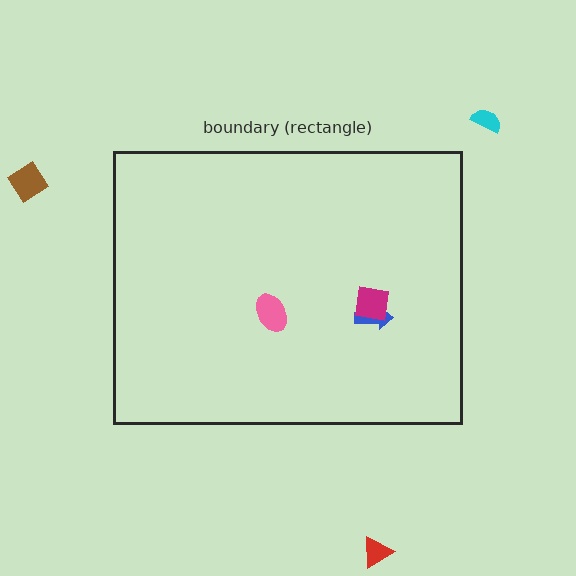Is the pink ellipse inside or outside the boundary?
Inside.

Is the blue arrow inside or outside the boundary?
Inside.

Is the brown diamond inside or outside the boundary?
Outside.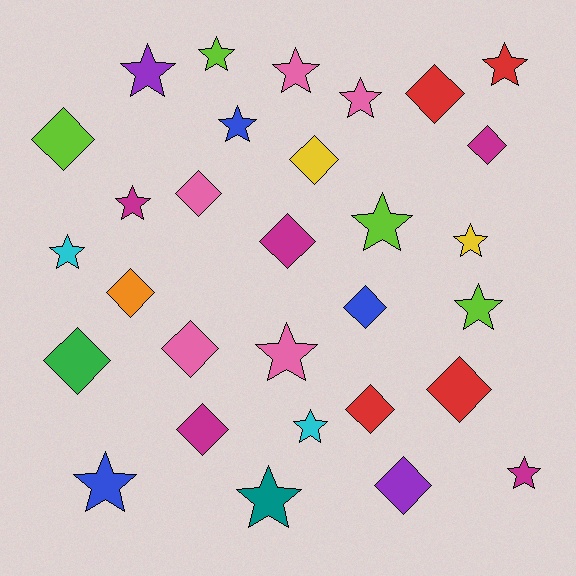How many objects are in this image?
There are 30 objects.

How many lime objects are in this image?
There are 4 lime objects.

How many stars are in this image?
There are 16 stars.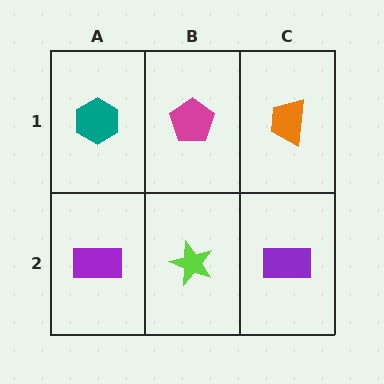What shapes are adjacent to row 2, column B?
A magenta pentagon (row 1, column B), a purple rectangle (row 2, column A), a purple rectangle (row 2, column C).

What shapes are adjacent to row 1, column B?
A lime star (row 2, column B), a teal hexagon (row 1, column A), an orange trapezoid (row 1, column C).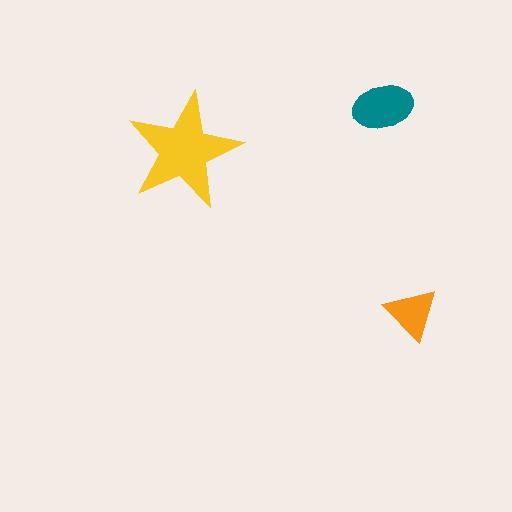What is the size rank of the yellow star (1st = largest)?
1st.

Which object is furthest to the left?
The yellow star is leftmost.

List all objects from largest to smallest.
The yellow star, the teal ellipse, the orange triangle.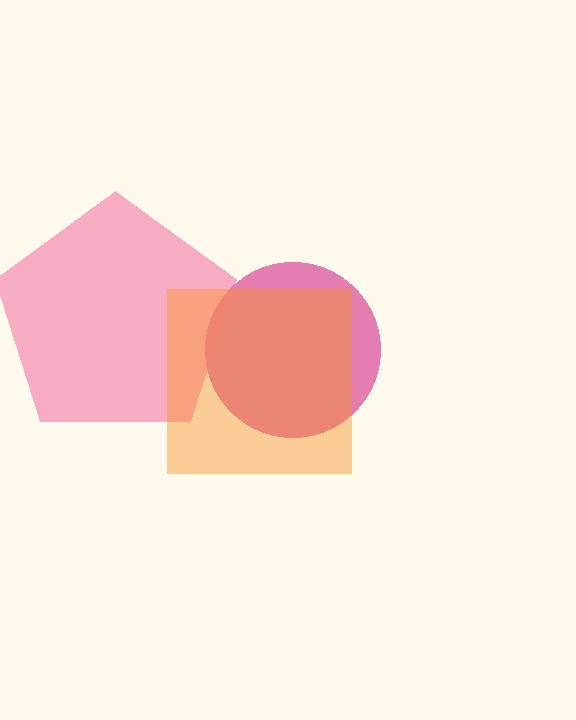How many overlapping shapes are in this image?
There are 3 overlapping shapes in the image.